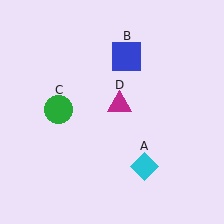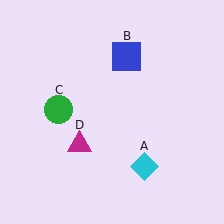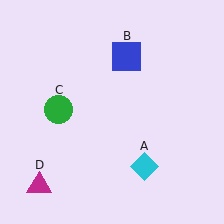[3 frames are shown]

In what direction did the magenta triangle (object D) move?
The magenta triangle (object D) moved down and to the left.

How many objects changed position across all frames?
1 object changed position: magenta triangle (object D).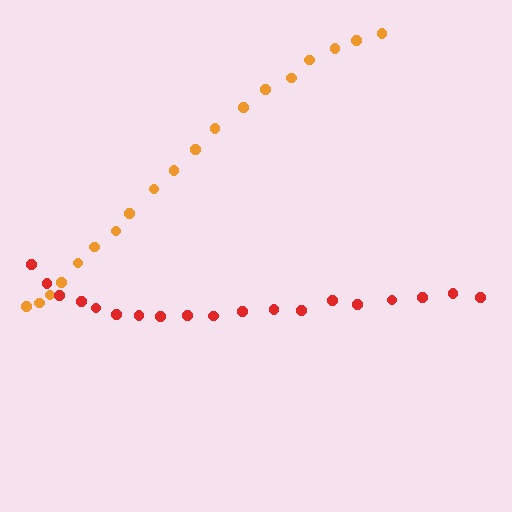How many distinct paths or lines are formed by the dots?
There are 2 distinct paths.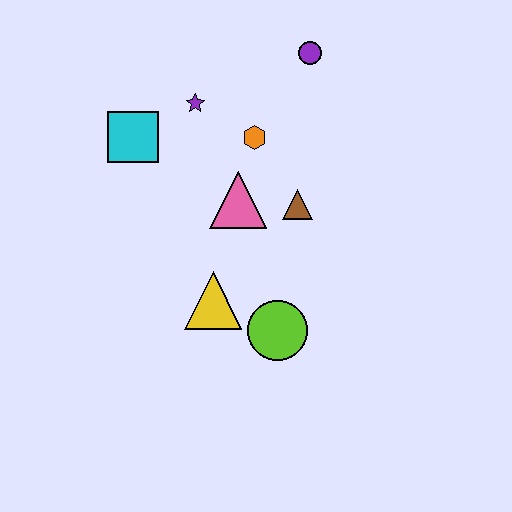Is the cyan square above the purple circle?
No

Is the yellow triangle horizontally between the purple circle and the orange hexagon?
No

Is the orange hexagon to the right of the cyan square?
Yes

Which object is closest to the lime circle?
The yellow triangle is closest to the lime circle.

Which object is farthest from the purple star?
The lime circle is farthest from the purple star.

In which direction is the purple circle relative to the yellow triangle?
The purple circle is above the yellow triangle.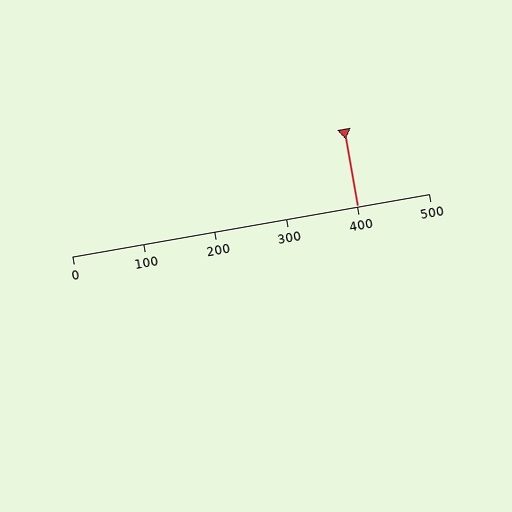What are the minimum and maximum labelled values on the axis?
The axis runs from 0 to 500.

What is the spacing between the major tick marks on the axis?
The major ticks are spaced 100 apart.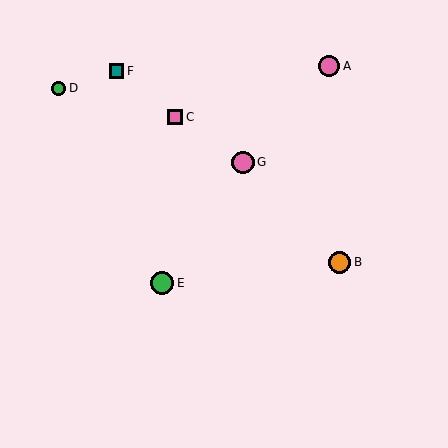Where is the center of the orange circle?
The center of the orange circle is at (340, 262).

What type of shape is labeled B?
Shape B is an orange circle.